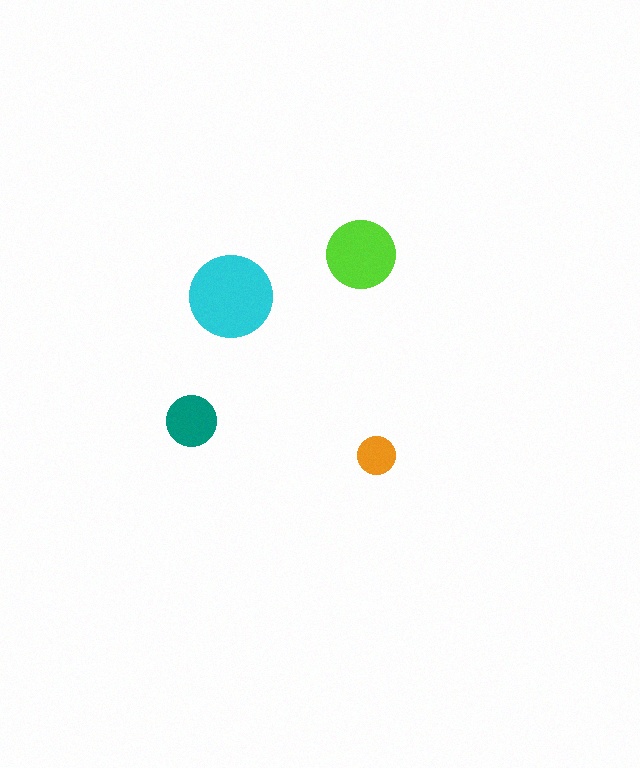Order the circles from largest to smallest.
the cyan one, the lime one, the teal one, the orange one.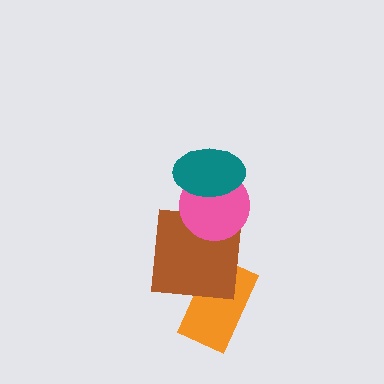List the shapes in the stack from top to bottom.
From top to bottom: the teal ellipse, the pink circle, the brown square, the orange rectangle.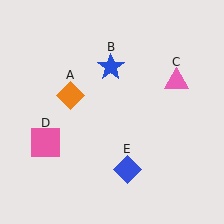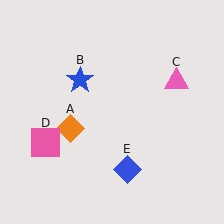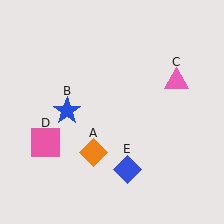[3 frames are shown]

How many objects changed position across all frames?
2 objects changed position: orange diamond (object A), blue star (object B).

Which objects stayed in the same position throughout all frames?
Pink triangle (object C) and pink square (object D) and blue diamond (object E) remained stationary.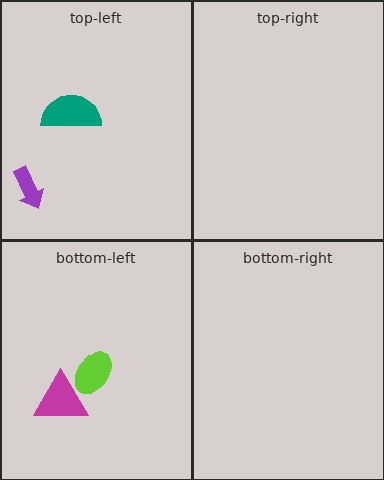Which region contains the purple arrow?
The top-left region.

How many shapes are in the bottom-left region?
2.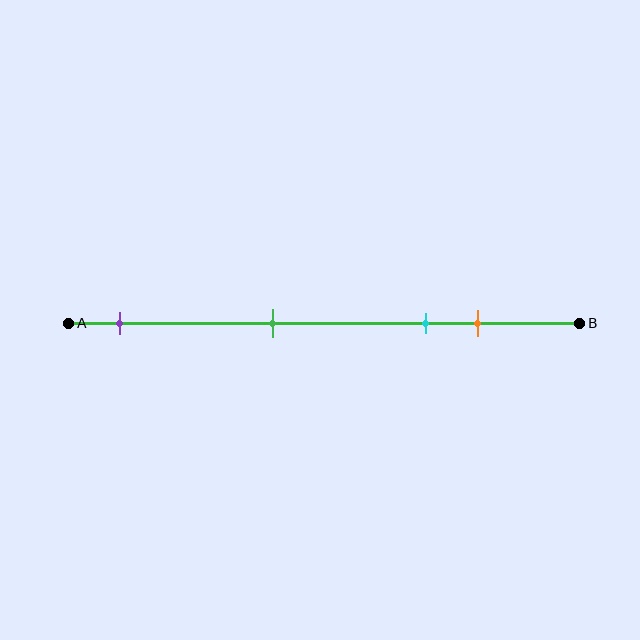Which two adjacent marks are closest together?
The cyan and orange marks are the closest adjacent pair.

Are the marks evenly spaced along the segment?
No, the marks are not evenly spaced.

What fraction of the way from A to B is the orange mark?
The orange mark is approximately 80% (0.8) of the way from A to B.